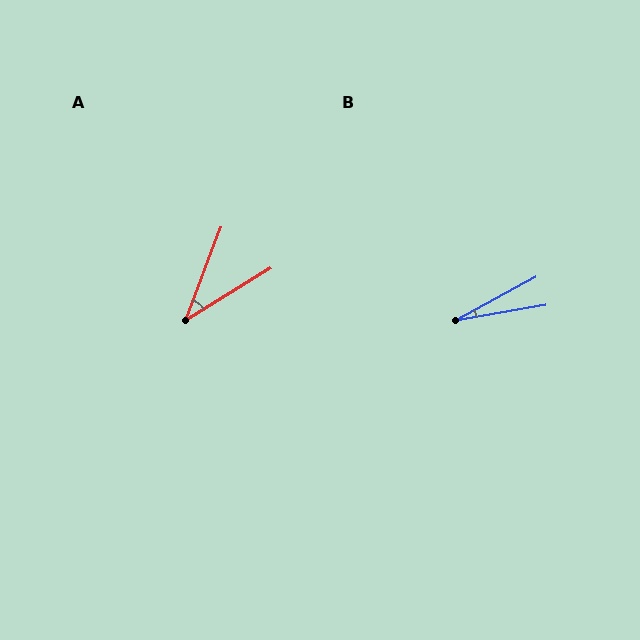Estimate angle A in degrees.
Approximately 37 degrees.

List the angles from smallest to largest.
B (19°), A (37°).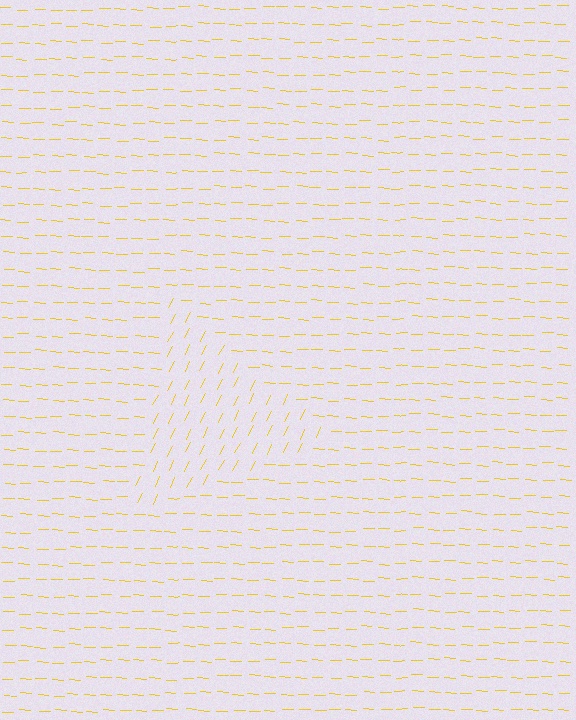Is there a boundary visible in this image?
Yes, there is a texture boundary formed by a change in line orientation.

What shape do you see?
I see a triangle.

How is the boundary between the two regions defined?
The boundary is defined purely by a change in line orientation (approximately 66 degrees difference). All lines are the same color and thickness.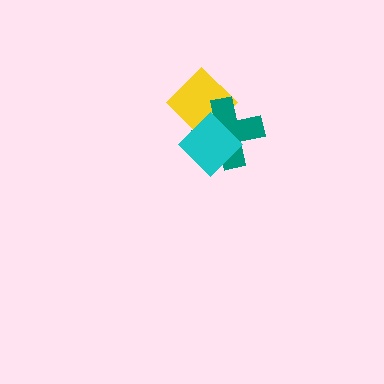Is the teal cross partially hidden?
Yes, it is partially covered by another shape.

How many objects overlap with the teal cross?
2 objects overlap with the teal cross.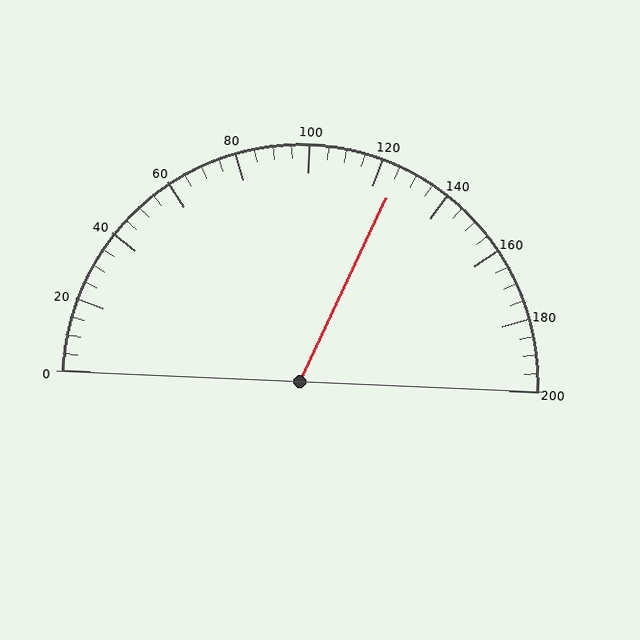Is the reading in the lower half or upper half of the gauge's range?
The reading is in the upper half of the range (0 to 200).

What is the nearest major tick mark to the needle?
The nearest major tick mark is 120.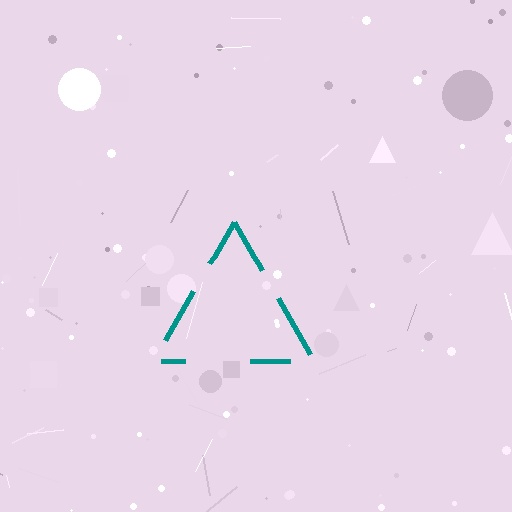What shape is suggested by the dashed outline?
The dashed outline suggests a triangle.